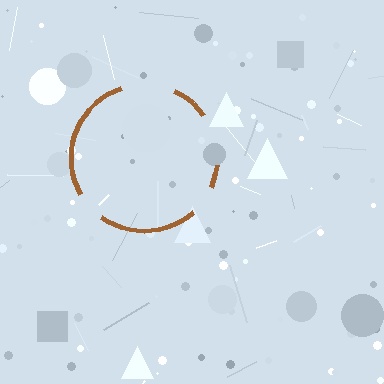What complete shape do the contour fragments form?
The contour fragments form a circle.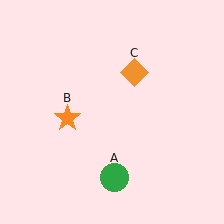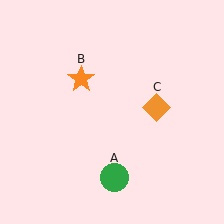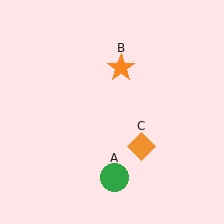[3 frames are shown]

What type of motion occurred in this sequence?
The orange star (object B), orange diamond (object C) rotated clockwise around the center of the scene.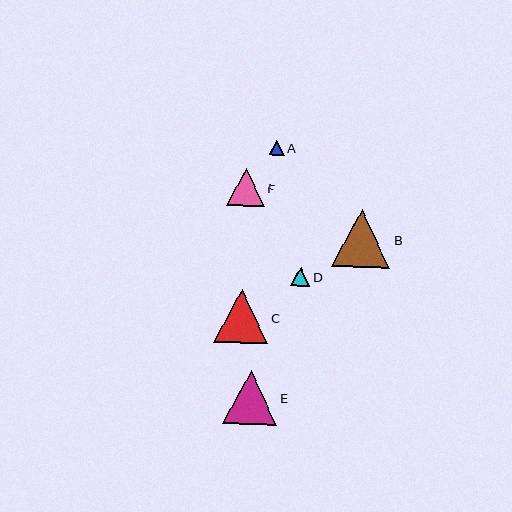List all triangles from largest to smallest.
From largest to smallest: B, C, E, F, D, A.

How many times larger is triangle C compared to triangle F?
Triangle C is approximately 1.4 times the size of triangle F.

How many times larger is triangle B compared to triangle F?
Triangle B is approximately 1.5 times the size of triangle F.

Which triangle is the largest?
Triangle B is the largest with a size of approximately 58 pixels.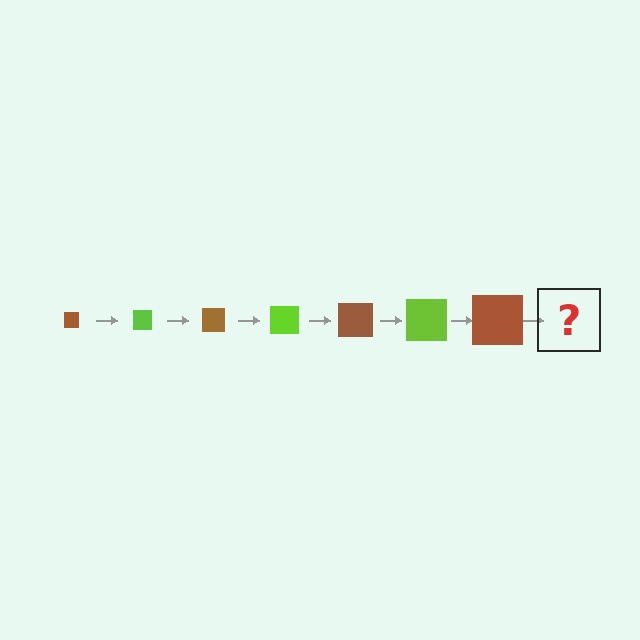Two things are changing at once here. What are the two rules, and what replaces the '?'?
The two rules are that the square grows larger each step and the color cycles through brown and lime. The '?' should be a lime square, larger than the previous one.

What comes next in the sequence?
The next element should be a lime square, larger than the previous one.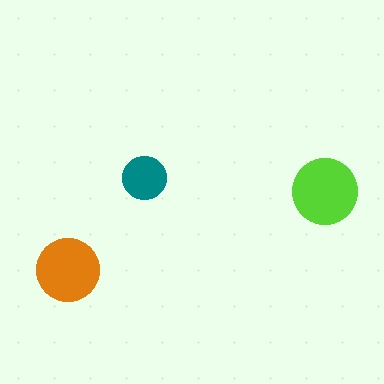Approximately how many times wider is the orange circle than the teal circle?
About 1.5 times wider.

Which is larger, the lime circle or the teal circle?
The lime one.